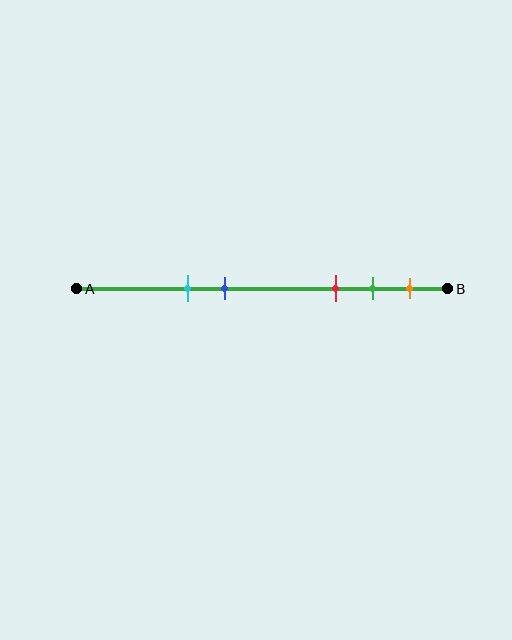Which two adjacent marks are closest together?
The green and orange marks are the closest adjacent pair.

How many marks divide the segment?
There are 5 marks dividing the segment.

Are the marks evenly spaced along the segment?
No, the marks are not evenly spaced.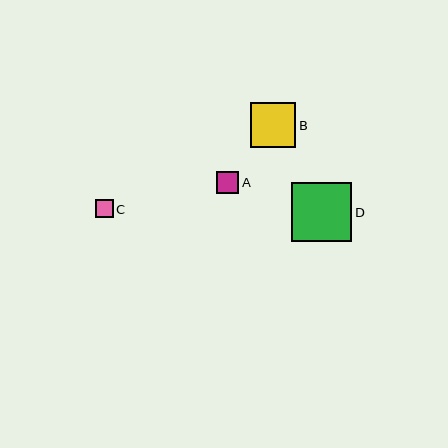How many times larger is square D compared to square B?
Square D is approximately 1.3 times the size of square B.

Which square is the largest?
Square D is the largest with a size of approximately 60 pixels.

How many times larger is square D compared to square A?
Square D is approximately 2.7 times the size of square A.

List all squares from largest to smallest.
From largest to smallest: D, B, A, C.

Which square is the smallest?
Square C is the smallest with a size of approximately 18 pixels.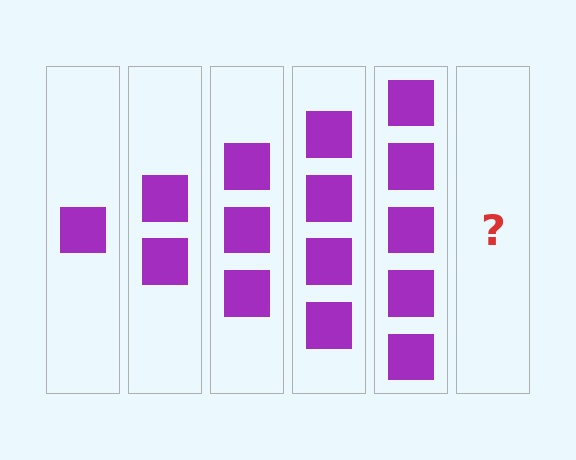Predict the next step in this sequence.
The next step is 6 squares.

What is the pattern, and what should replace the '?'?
The pattern is that each step adds one more square. The '?' should be 6 squares.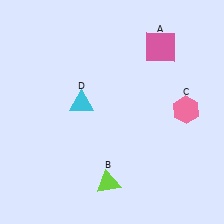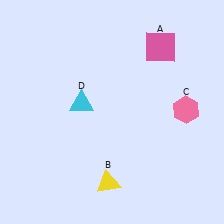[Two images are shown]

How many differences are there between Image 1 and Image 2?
There is 1 difference between the two images.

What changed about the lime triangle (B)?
In Image 1, B is lime. In Image 2, it changed to yellow.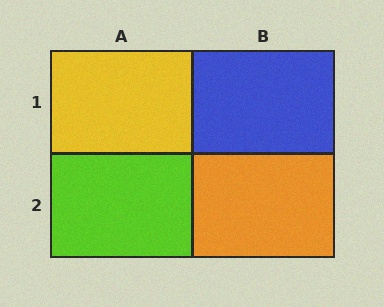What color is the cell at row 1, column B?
Blue.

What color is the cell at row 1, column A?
Yellow.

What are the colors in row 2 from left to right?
Lime, orange.